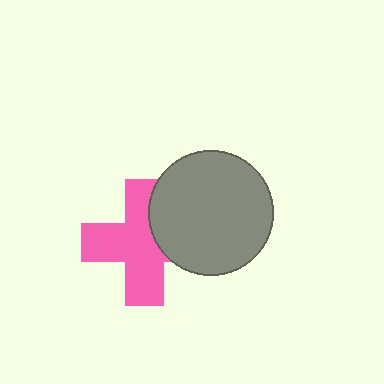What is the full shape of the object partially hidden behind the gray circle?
The partially hidden object is a pink cross.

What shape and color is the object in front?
The object in front is a gray circle.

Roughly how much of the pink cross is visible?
Most of it is visible (roughly 69%).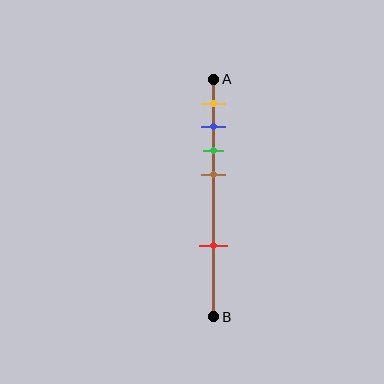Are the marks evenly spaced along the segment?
No, the marks are not evenly spaced.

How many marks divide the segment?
There are 5 marks dividing the segment.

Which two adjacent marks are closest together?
The blue and green marks are the closest adjacent pair.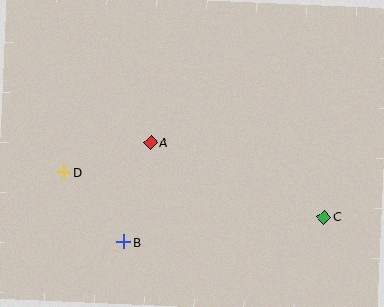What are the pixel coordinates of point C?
Point C is at (324, 217).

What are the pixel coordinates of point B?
Point B is at (124, 242).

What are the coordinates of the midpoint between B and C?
The midpoint between B and C is at (224, 229).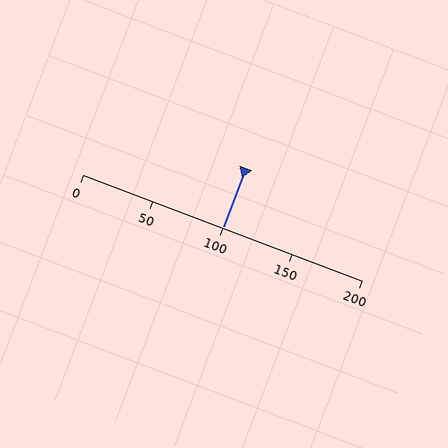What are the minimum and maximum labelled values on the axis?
The axis runs from 0 to 200.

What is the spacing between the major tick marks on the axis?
The major ticks are spaced 50 apart.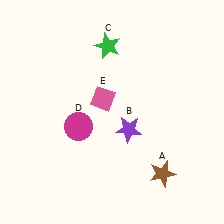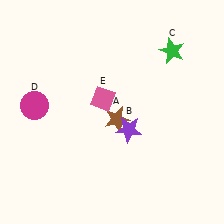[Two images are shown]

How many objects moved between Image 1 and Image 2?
3 objects moved between the two images.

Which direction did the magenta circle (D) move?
The magenta circle (D) moved left.